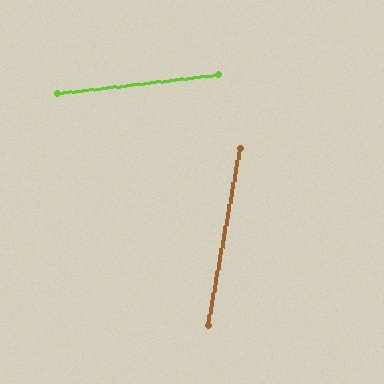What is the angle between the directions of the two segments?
Approximately 73 degrees.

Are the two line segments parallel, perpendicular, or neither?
Neither parallel nor perpendicular — they differ by about 73°.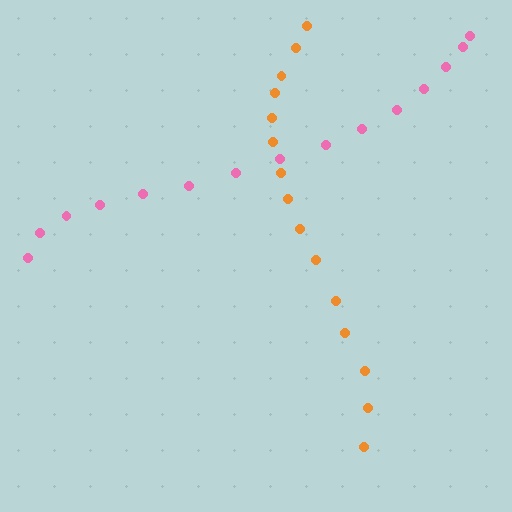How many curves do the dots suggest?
There are 2 distinct paths.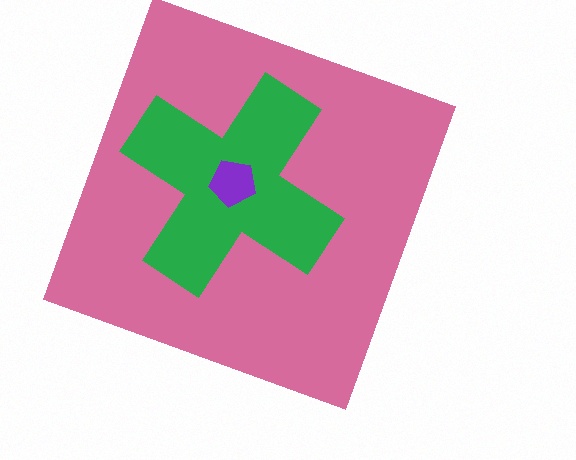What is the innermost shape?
The purple pentagon.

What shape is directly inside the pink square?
The green cross.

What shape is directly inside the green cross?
The purple pentagon.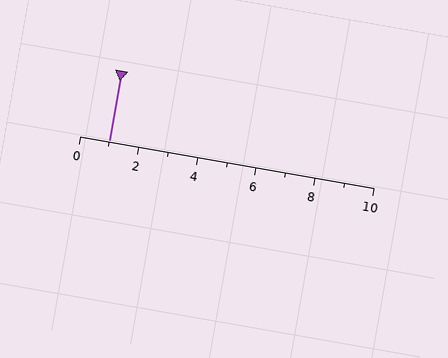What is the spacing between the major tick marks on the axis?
The major ticks are spaced 2 apart.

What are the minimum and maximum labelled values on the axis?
The axis runs from 0 to 10.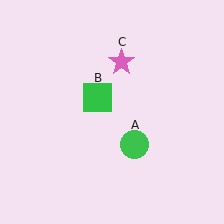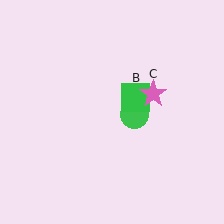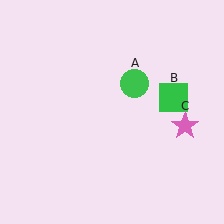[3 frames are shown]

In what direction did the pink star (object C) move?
The pink star (object C) moved down and to the right.